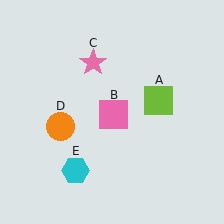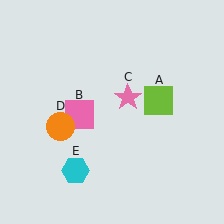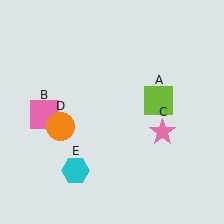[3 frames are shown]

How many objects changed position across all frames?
2 objects changed position: pink square (object B), pink star (object C).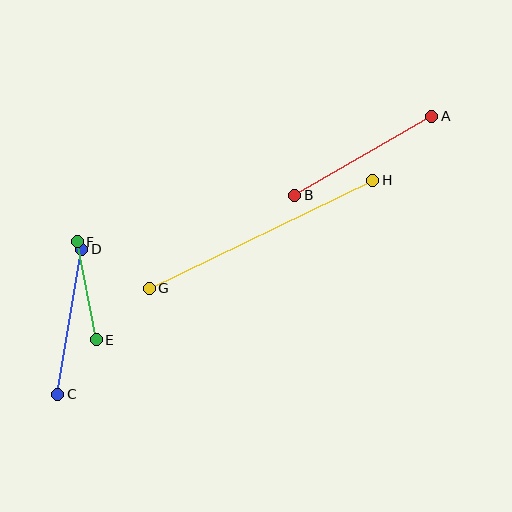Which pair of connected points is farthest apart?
Points G and H are farthest apart.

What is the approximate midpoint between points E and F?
The midpoint is at approximately (87, 291) pixels.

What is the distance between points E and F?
The distance is approximately 100 pixels.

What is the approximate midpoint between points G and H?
The midpoint is at approximately (261, 234) pixels.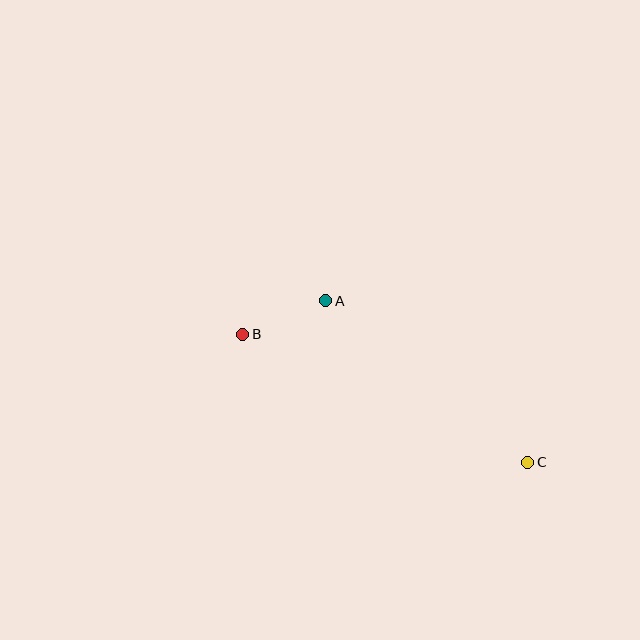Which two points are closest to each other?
Points A and B are closest to each other.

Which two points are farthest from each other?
Points B and C are farthest from each other.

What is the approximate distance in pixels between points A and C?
The distance between A and C is approximately 259 pixels.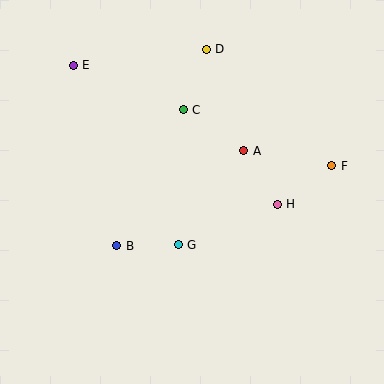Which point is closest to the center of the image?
Point G at (178, 245) is closest to the center.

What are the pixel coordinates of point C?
Point C is at (183, 110).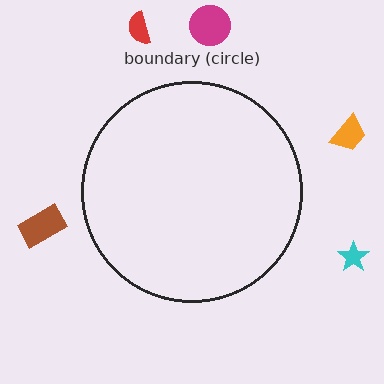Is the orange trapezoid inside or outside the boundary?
Outside.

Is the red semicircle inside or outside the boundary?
Outside.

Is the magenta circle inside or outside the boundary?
Outside.